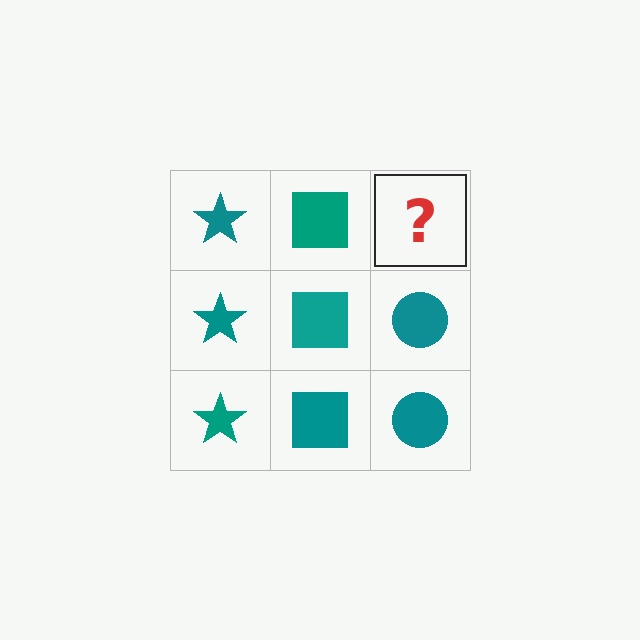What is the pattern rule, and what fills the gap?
The rule is that each column has a consistent shape. The gap should be filled with a teal circle.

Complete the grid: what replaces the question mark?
The question mark should be replaced with a teal circle.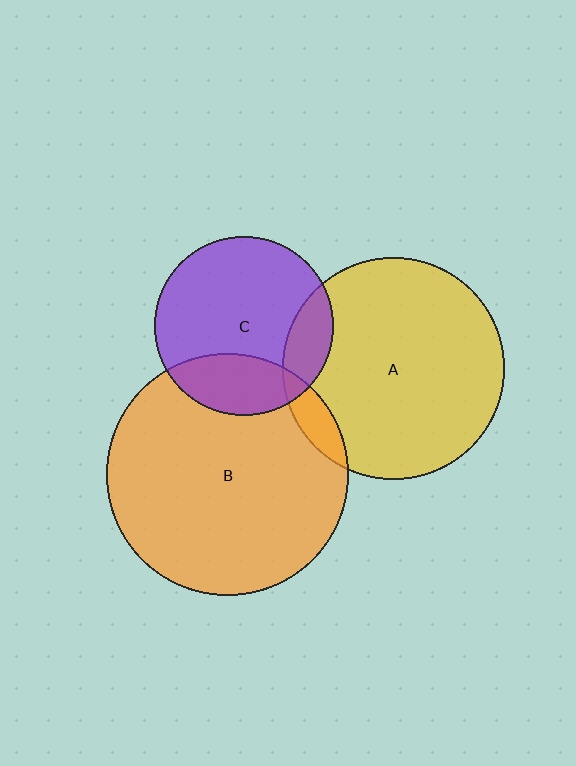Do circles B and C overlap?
Yes.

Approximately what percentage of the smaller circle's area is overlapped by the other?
Approximately 25%.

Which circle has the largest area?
Circle B (orange).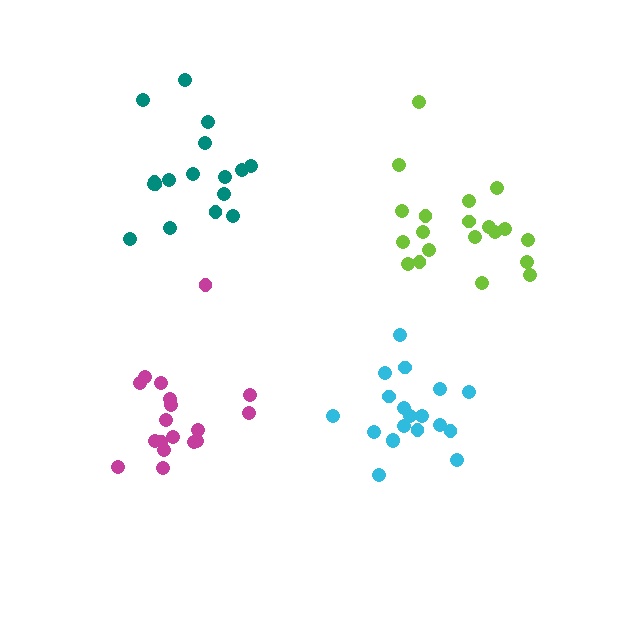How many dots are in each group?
Group 1: 18 dots, Group 2: 19 dots, Group 3: 17 dots, Group 4: 20 dots (74 total).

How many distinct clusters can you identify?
There are 4 distinct clusters.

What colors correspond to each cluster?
The clusters are colored: magenta, cyan, teal, lime.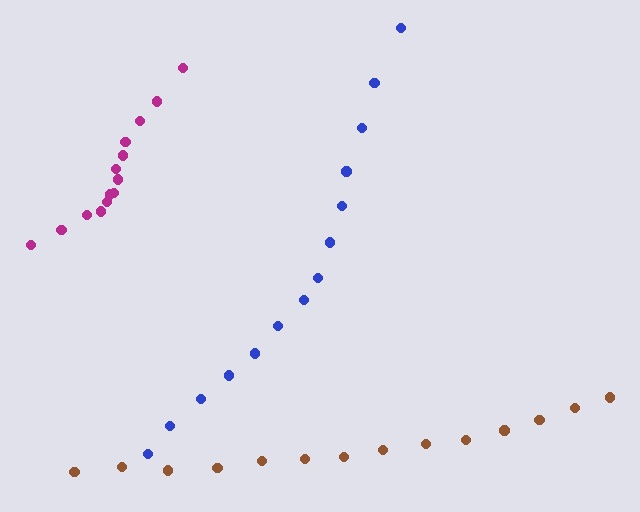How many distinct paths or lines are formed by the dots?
There are 3 distinct paths.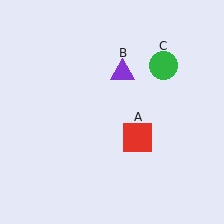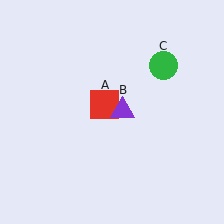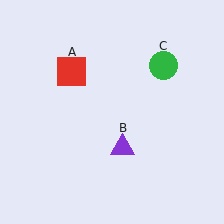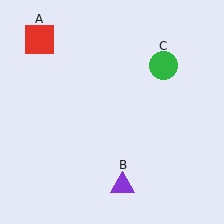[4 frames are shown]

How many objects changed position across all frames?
2 objects changed position: red square (object A), purple triangle (object B).